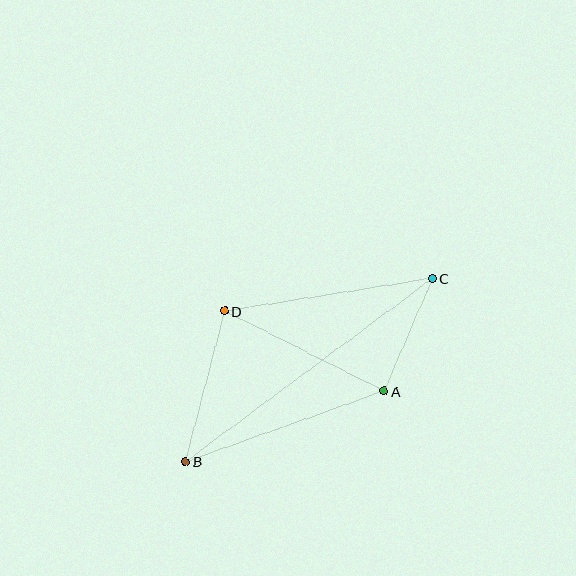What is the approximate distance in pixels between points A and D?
The distance between A and D is approximately 178 pixels.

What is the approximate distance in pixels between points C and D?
The distance between C and D is approximately 210 pixels.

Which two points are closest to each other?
Points A and C are closest to each other.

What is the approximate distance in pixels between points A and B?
The distance between A and B is approximately 211 pixels.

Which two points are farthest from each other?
Points B and C are farthest from each other.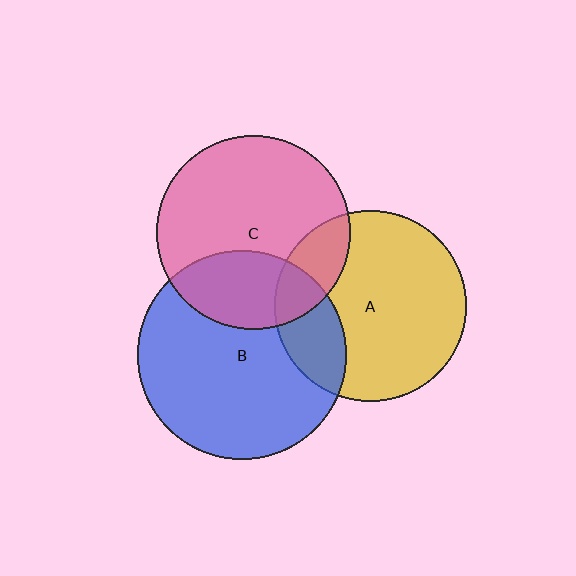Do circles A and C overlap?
Yes.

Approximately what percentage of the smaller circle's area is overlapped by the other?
Approximately 20%.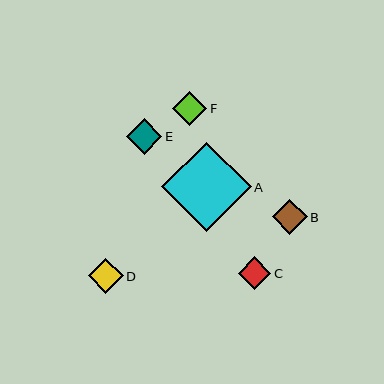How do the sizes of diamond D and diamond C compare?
Diamond D and diamond C are approximately the same size.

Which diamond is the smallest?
Diamond C is the smallest with a size of approximately 32 pixels.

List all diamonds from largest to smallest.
From largest to smallest: A, E, B, D, F, C.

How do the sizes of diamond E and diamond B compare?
Diamond E and diamond B are approximately the same size.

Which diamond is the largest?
Diamond A is the largest with a size of approximately 89 pixels.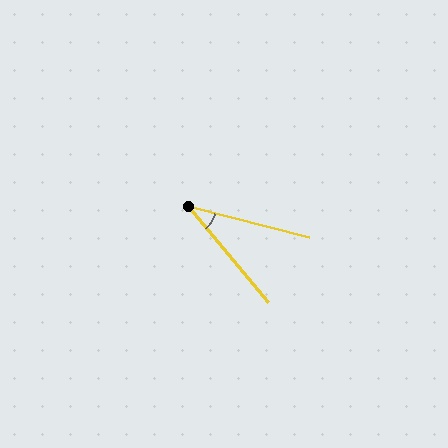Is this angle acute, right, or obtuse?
It is acute.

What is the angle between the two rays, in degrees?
Approximately 36 degrees.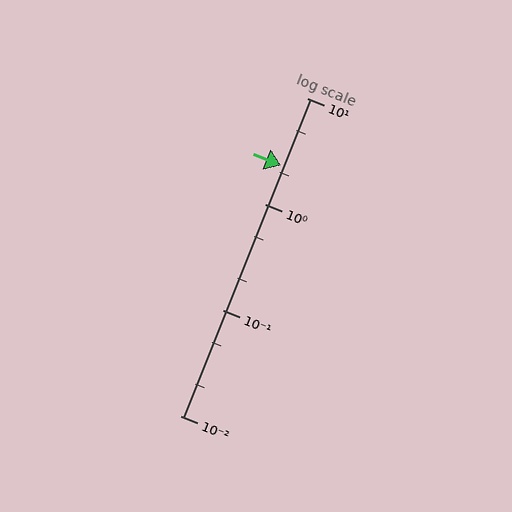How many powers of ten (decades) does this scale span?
The scale spans 3 decades, from 0.01 to 10.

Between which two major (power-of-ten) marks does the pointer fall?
The pointer is between 1 and 10.